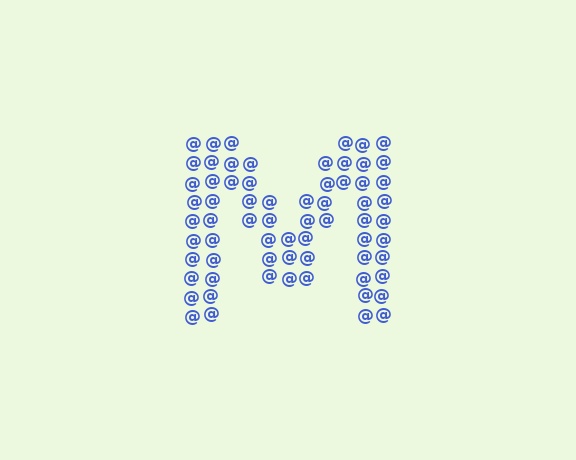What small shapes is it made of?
It is made of small at signs.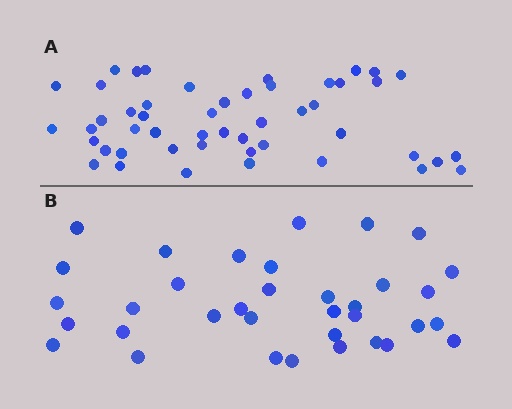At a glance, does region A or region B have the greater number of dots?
Region A (the top region) has more dots.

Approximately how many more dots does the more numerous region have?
Region A has approximately 15 more dots than region B.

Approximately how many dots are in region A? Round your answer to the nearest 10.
About 50 dots. (The exact count is 49, which rounds to 50.)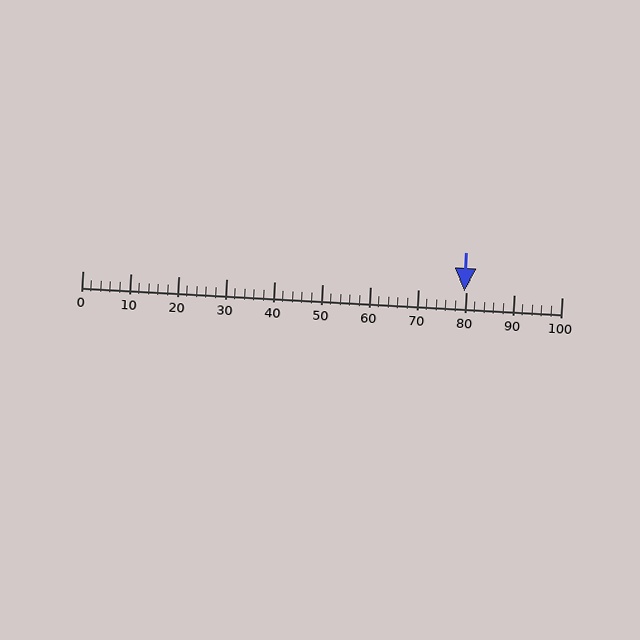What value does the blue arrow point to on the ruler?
The blue arrow points to approximately 80.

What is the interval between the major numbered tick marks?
The major tick marks are spaced 10 units apart.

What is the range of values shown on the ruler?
The ruler shows values from 0 to 100.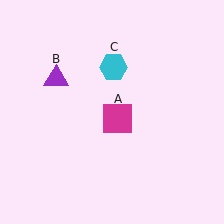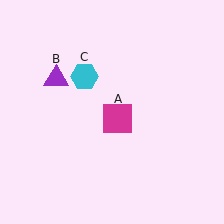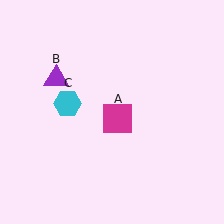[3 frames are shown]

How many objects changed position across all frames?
1 object changed position: cyan hexagon (object C).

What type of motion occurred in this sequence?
The cyan hexagon (object C) rotated counterclockwise around the center of the scene.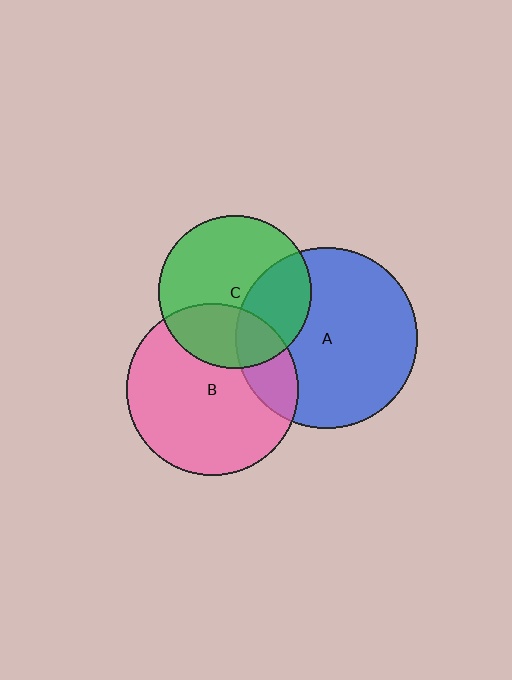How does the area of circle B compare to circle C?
Approximately 1.3 times.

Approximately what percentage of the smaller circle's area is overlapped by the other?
Approximately 35%.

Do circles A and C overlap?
Yes.